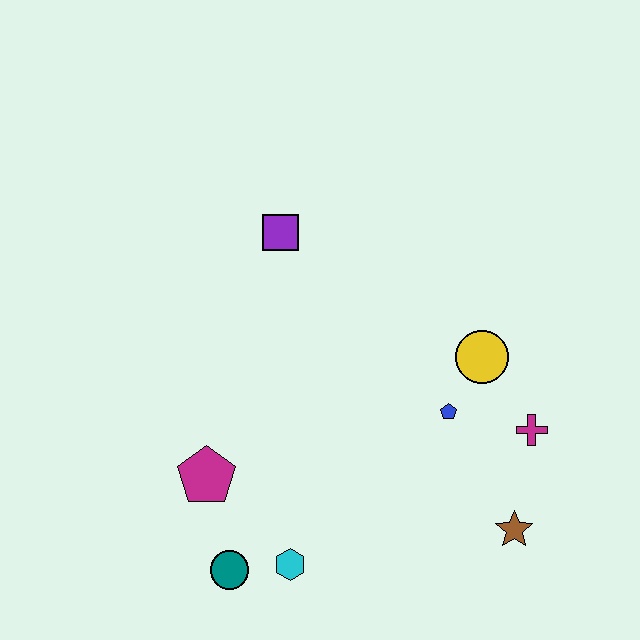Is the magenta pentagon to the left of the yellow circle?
Yes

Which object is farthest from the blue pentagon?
The teal circle is farthest from the blue pentagon.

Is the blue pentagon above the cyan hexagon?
Yes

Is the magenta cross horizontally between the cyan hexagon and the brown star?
No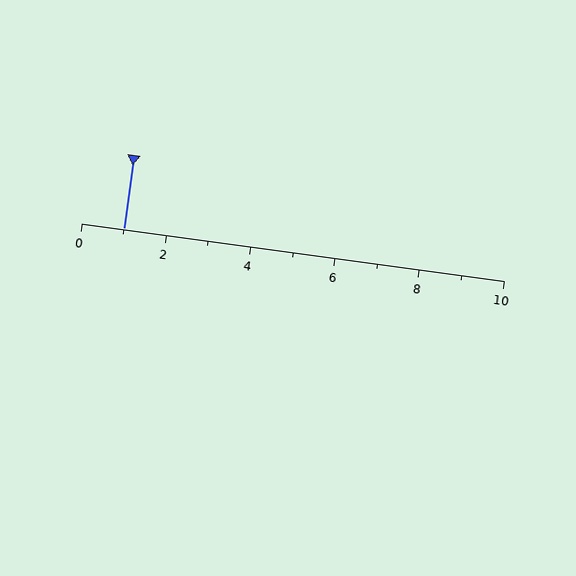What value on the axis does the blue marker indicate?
The marker indicates approximately 1.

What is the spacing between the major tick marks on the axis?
The major ticks are spaced 2 apart.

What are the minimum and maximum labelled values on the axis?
The axis runs from 0 to 10.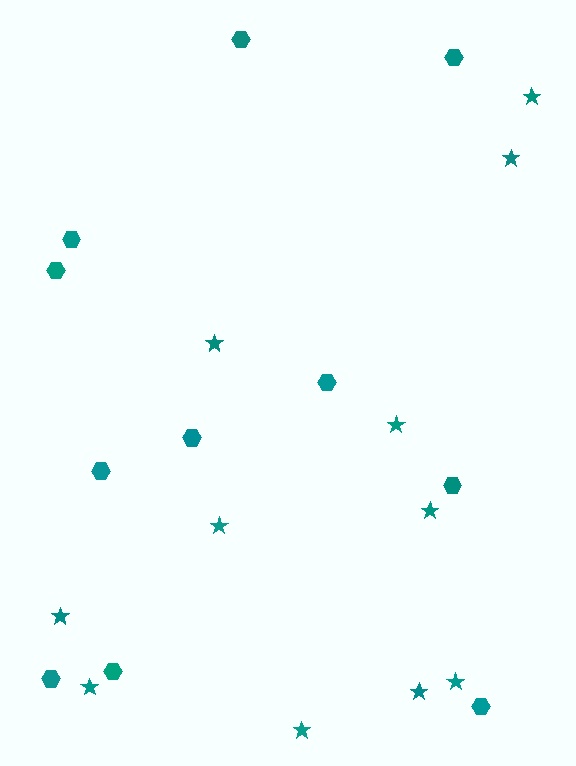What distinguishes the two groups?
There are 2 groups: one group of hexagons (11) and one group of stars (11).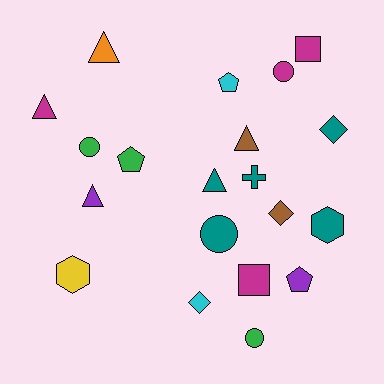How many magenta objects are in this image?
There are 4 magenta objects.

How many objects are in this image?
There are 20 objects.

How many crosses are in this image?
There is 1 cross.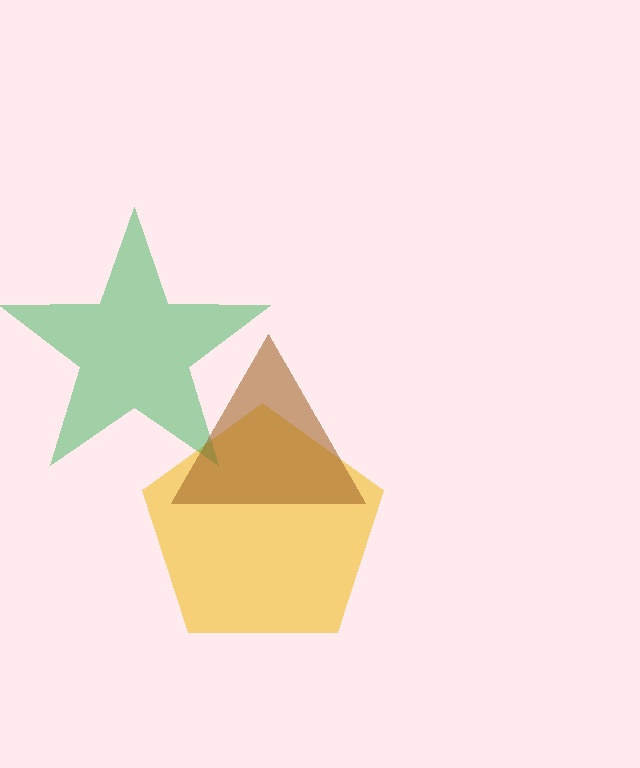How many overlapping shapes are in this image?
There are 3 overlapping shapes in the image.